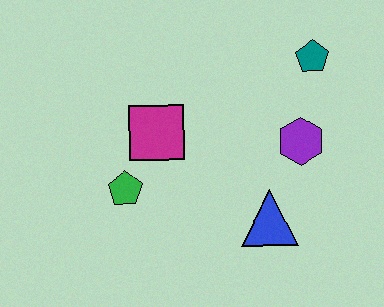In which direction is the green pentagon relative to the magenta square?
The green pentagon is below the magenta square.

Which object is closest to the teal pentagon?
The purple hexagon is closest to the teal pentagon.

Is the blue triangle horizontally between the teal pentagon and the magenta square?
Yes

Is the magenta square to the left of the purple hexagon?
Yes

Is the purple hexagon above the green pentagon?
Yes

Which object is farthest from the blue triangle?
The teal pentagon is farthest from the blue triangle.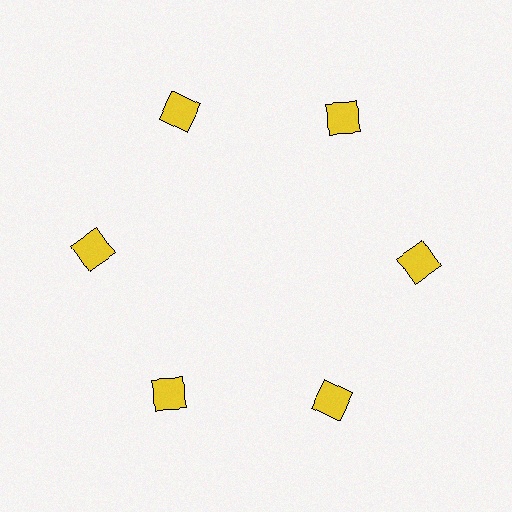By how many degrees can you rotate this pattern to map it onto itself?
The pattern maps onto itself every 60 degrees of rotation.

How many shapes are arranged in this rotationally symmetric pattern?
There are 6 shapes, arranged in 6 groups of 1.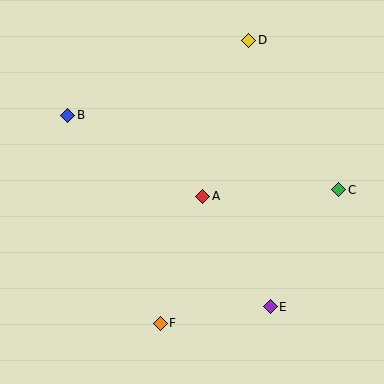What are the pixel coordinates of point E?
Point E is at (270, 307).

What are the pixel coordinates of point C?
Point C is at (339, 190).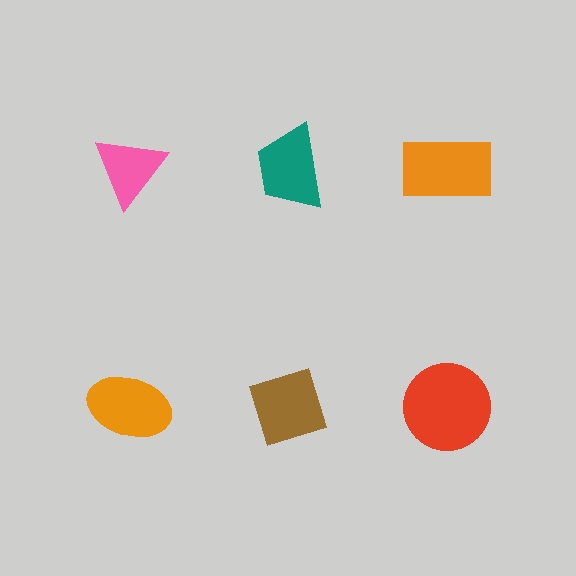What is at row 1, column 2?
A teal trapezoid.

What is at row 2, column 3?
A red circle.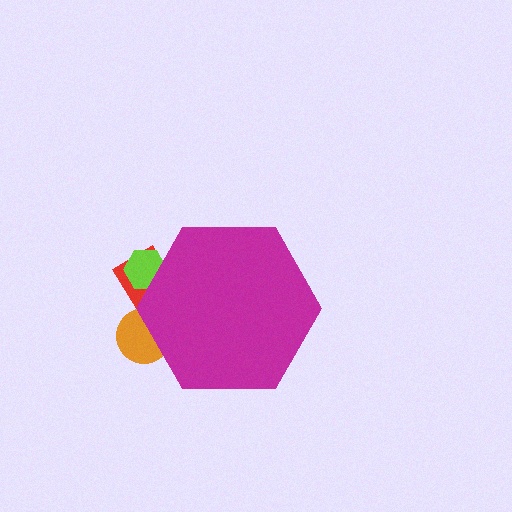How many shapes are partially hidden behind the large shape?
3 shapes are partially hidden.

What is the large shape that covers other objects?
A magenta hexagon.